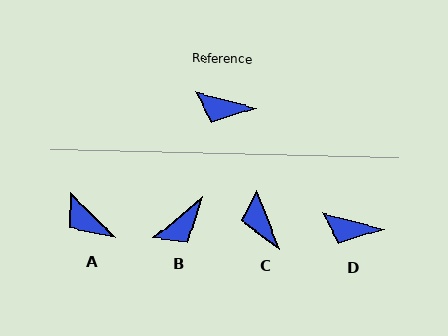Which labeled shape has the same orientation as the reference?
D.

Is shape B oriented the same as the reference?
No, it is off by about 54 degrees.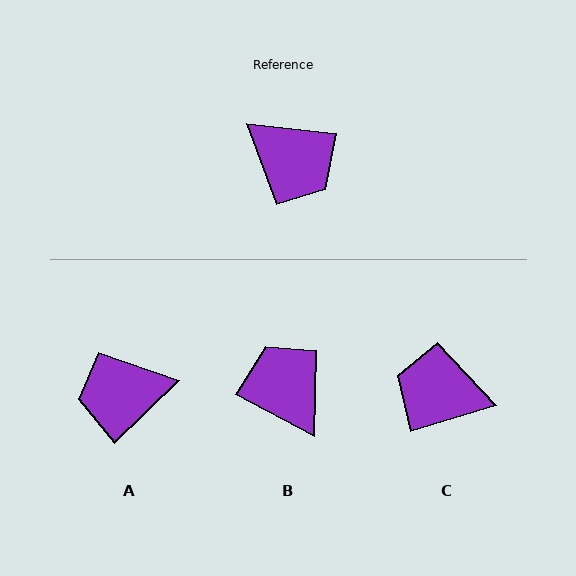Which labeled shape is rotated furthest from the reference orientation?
B, about 159 degrees away.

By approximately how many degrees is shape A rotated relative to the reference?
Approximately 130 degrees clockwise.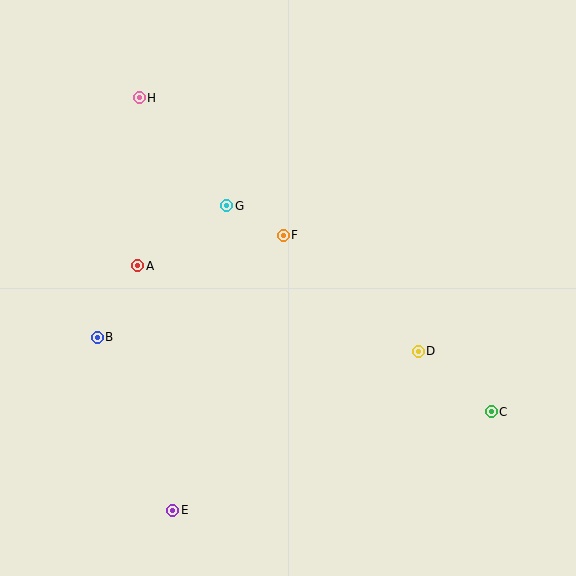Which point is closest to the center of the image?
Point F at (283, 235) is closest to the center.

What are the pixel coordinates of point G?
Point G is at (227, 206).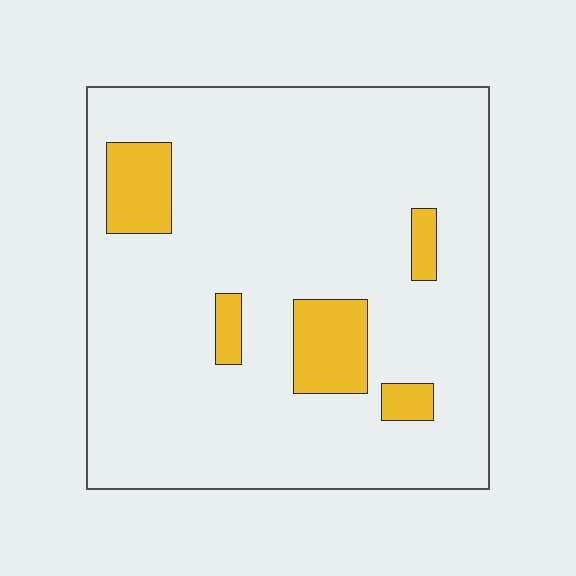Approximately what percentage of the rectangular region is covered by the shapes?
Approximately 10%.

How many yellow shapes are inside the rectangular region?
5.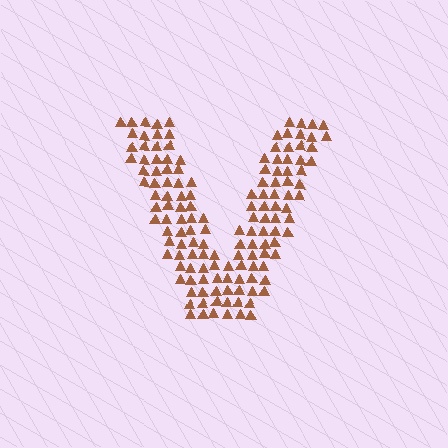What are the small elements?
The small elements are triangles.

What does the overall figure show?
The overall figure shows the letter V.